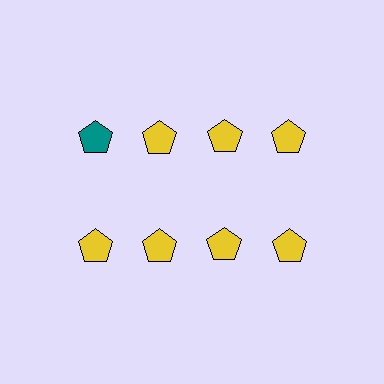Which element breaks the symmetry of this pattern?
The teal pentagon in the top row, leftmost column breaks the symmetry. All other shapes are yellow pentagons.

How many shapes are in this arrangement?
There are 8 shapes arranged in a grid pattern.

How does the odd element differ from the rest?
It has a different color: teal instead of yellow.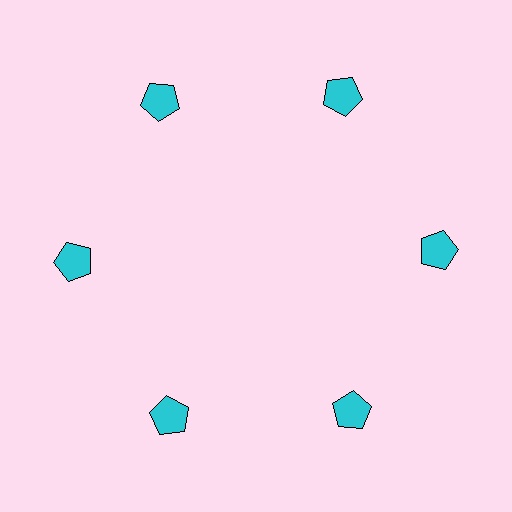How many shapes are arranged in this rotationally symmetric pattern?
There are 6 shapes, arranged in 6 groups of 1.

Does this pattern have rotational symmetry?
Yes, this pattern has 6-fold rotational symmetry. It looks the same after rotating 60 degrees around the center.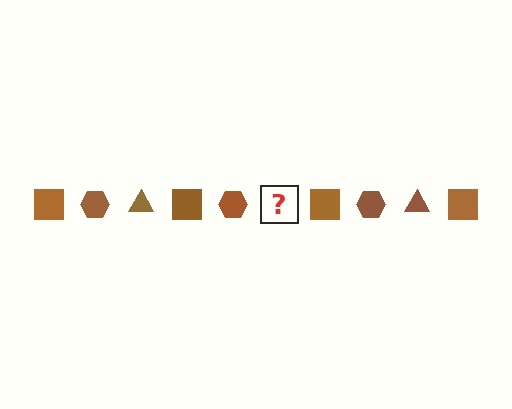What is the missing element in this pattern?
The missing element is a brown triangle.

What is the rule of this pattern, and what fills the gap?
The rule is that the pattern cycles through square, hexagon, triangle shapes in brown. The gap should be filled with a brown triangle.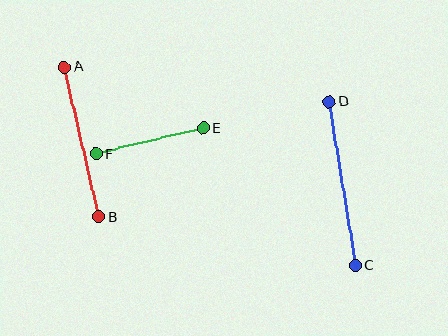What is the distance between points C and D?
The distance is approximately 165 pixels.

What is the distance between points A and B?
The distance is approximately 154 pixels.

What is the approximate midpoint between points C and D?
The midpoint is at approximately (342, 183) pixels.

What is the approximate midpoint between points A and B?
The midpoint is at approximately (82, 142) pixels.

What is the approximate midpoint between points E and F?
The midpoint is at approximately (150, 141) pixels.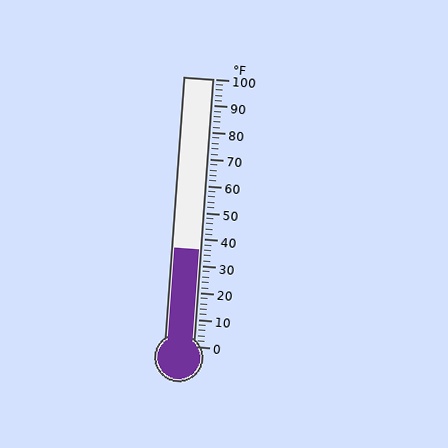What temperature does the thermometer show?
The thermometer shows approximately 36°F.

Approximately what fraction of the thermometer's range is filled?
The thermometer is filled to approximately 35% of its range.